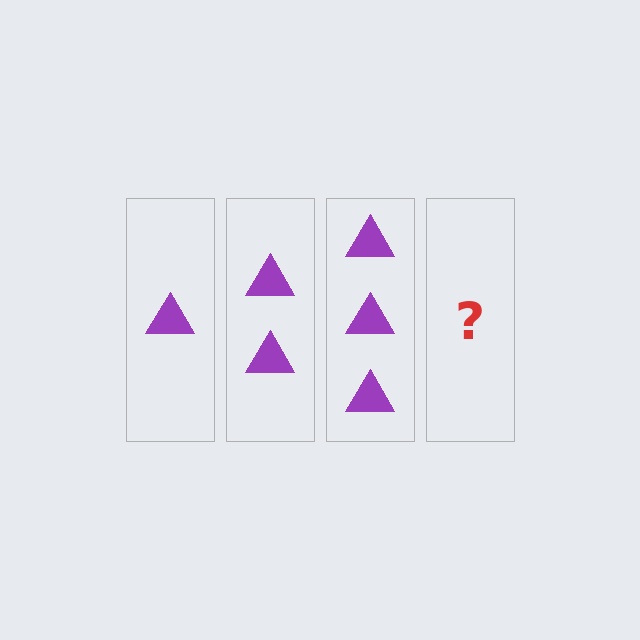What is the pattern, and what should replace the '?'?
The pattern is that each step adds one more triangle. The '?' should be 4 triangles.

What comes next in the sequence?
The next element should be 4 triangles.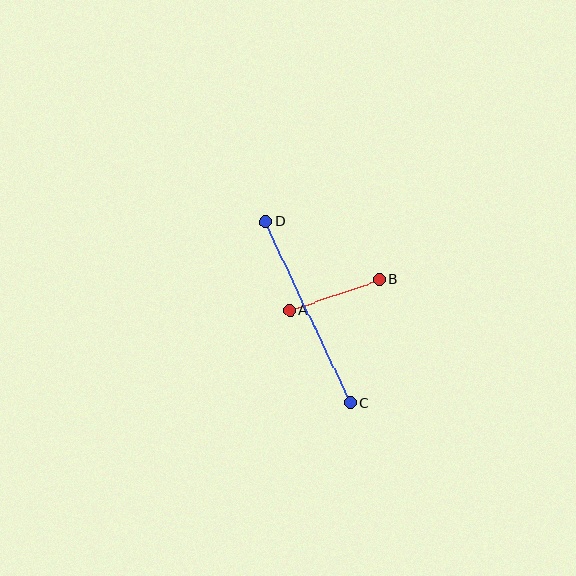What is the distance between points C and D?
The distance is approximately 200 pixels.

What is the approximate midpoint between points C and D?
The midpoint is at approximately (308, 312) pixels.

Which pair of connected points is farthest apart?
Points C and D are farthest apart.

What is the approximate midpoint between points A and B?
The midpoint is at approximately (334, 295) pixels.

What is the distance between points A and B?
The distance is approximately 94 pixels.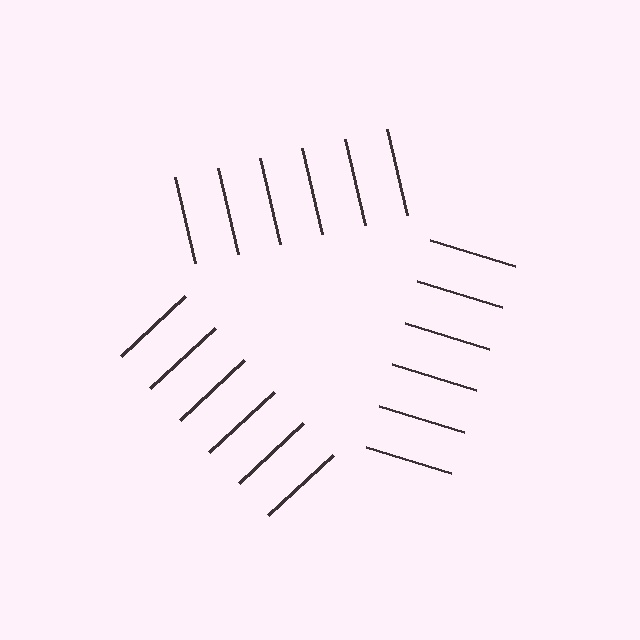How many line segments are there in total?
18 — 6 along each of the 3 edges.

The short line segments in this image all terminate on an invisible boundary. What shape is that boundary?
An illusory triangle — the line segments terminate on its edges but no continuous stroke is drawn.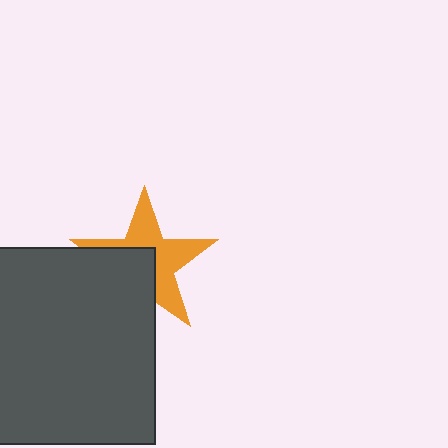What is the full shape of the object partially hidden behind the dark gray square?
The partially hidden object is an orange star.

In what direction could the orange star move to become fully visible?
The orange star could move toward the upper-right. That would shift it out from behind the dark gray square entirely.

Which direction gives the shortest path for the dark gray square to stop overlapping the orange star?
Moving toward the lower-left gives the shortest separation.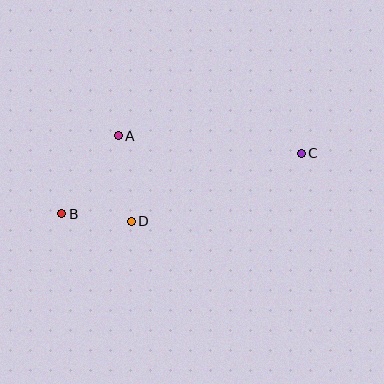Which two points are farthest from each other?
Points B and C are farthest from each other.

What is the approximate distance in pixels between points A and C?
The distance between A and C is approximately 184 pixels.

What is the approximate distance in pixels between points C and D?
The distance between C and D is approximately 183 pixels.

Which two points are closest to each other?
Points B and D are closest to each other.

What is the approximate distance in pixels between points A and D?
The distance between A and D is approximately 86 pixels.